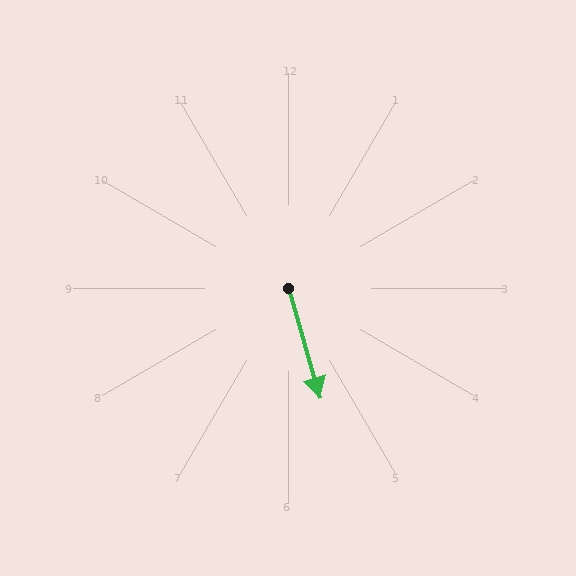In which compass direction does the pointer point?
South.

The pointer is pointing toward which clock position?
Roughly 5 o'clock.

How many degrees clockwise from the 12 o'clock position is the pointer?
Approximately 164 degrees.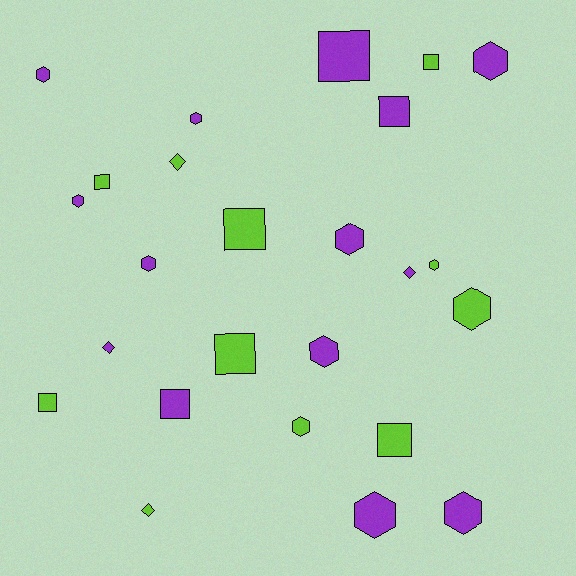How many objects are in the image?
There are 25 objects.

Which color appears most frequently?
Purple, with 14 objects.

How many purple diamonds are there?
There are 2 purple diamonds.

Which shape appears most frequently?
Hexagon, with 12 objects.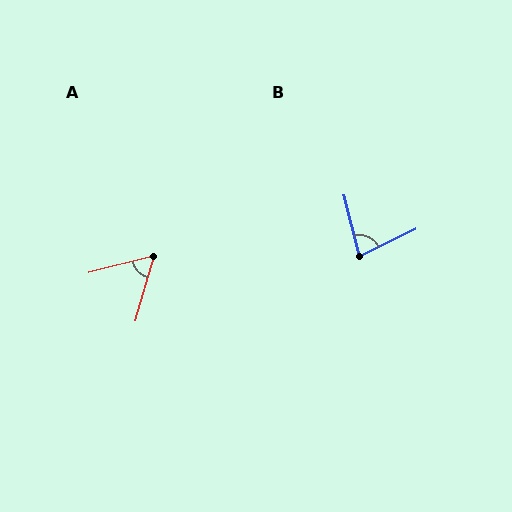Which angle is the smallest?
A, at approximately 60 degrees.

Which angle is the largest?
B, at approximately 78 degrees.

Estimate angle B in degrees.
Approximately 78 degrees.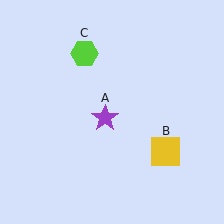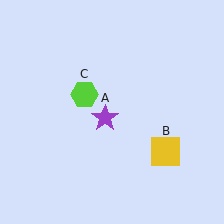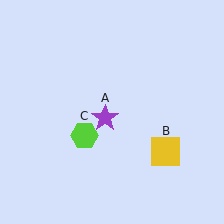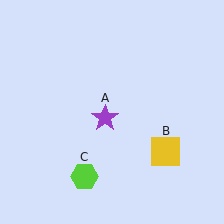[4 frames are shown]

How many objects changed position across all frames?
1 object changed position: lime hexagon (object C).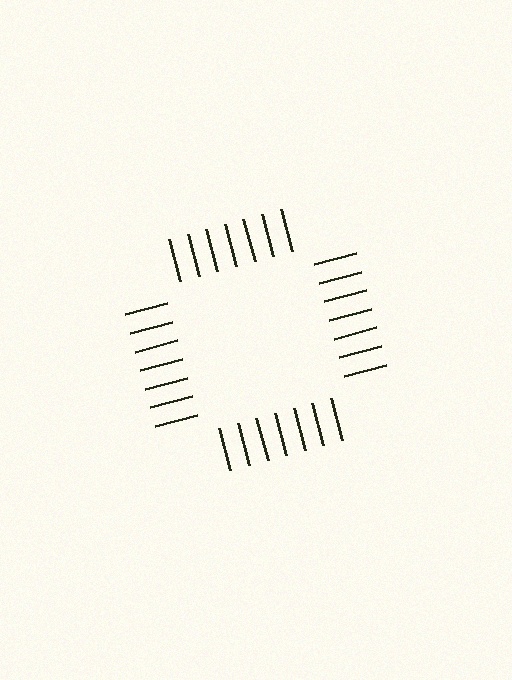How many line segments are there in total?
28 — 7 along each of the 4 edges.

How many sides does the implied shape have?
4 sides — the line-ends trace a square.